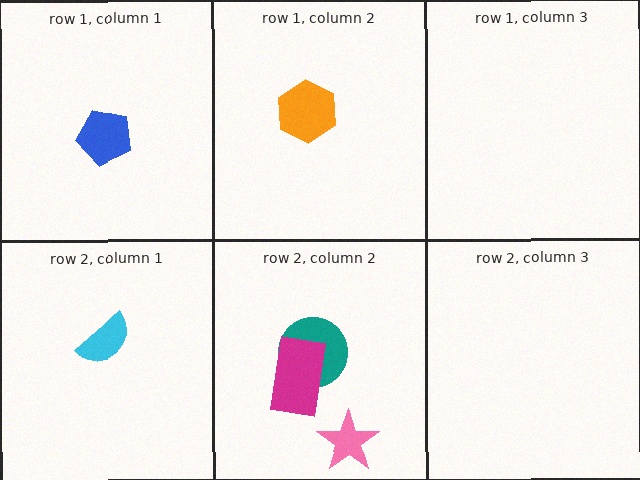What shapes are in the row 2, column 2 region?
The teal circle, the pink star, the magenta rectangle.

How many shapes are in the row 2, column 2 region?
3.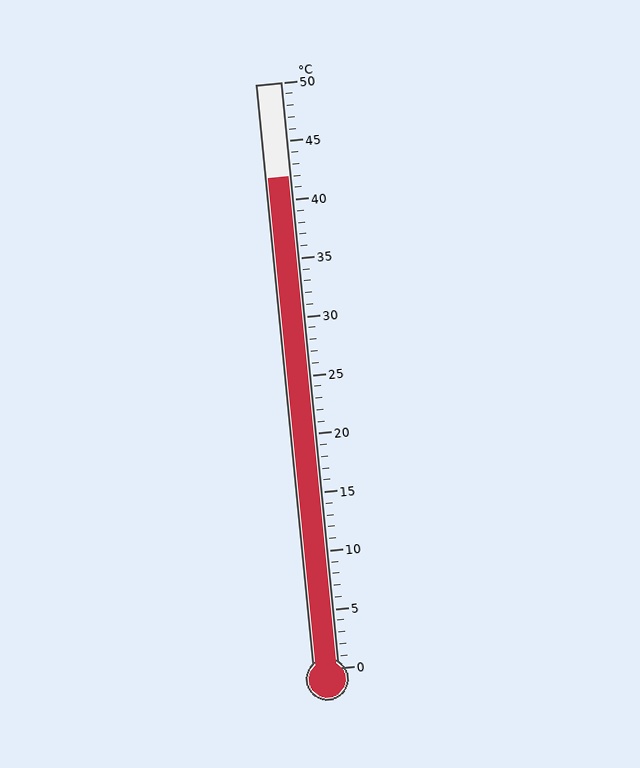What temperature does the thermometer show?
The thermometer shows approximately 42°C.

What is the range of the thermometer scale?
The thermometer scale ranges from 0°C to 50°C.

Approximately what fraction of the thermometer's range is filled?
The thermometer is filled to approximately 85% of its range.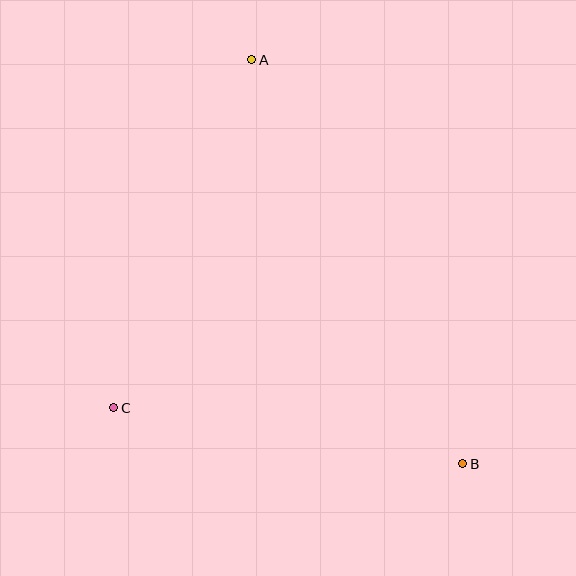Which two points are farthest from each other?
Points A and B are farthest from each other.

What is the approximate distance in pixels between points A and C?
The distance between A and C is approximately 374 pixels.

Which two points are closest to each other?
Points B and C are closest to each other.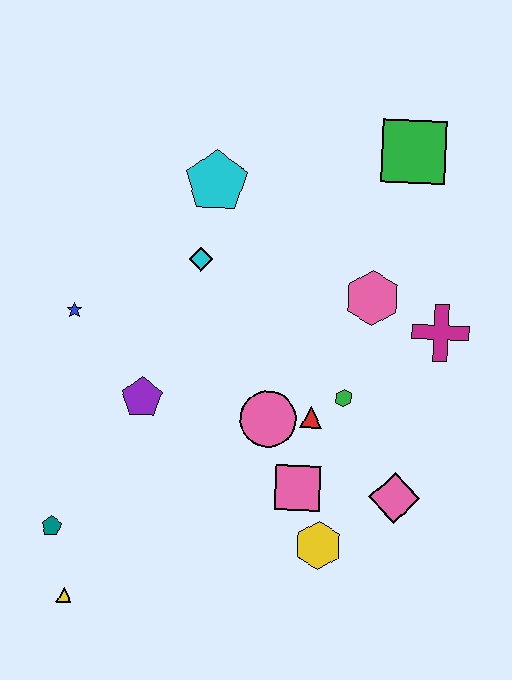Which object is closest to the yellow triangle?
The teal pentagon is closest to the yellow triangle.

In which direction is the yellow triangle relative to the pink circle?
The yellow triangle is to the left of the pink circle.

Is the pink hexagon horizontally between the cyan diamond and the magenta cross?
Yes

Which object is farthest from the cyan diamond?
The yellow triangle is farthest from the cyan diamond.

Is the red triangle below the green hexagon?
Yes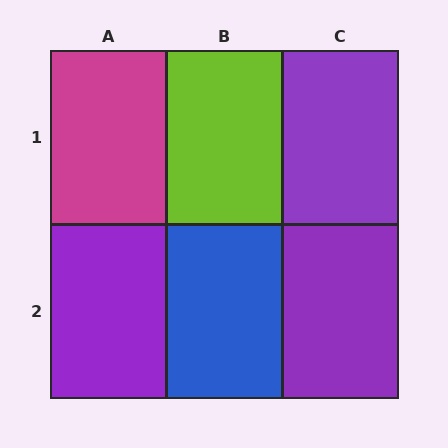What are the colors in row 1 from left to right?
Magenta, lime, purple.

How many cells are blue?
1 cell is blue.